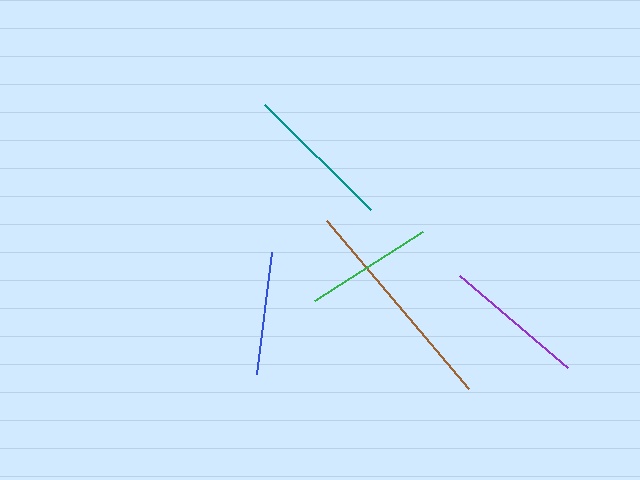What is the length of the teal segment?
The teal segment is approximately 150 pixels long.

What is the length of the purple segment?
The purple segment is approximately 142 pixels long.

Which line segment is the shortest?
The blue line is the shortest at approximately 122 pixels.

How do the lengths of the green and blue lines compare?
The green and blue lines are approximately the same length.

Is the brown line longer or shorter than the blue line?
The brown line is longer than the blue line.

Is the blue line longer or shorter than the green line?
The green line is longer than the blue line.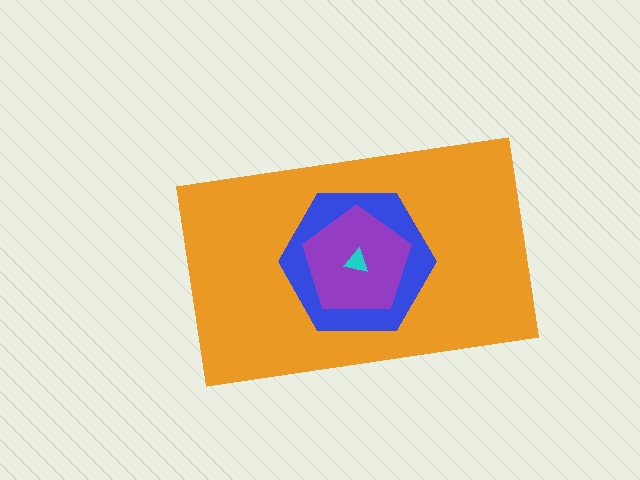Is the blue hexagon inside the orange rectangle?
Yes.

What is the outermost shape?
The orange rectangle.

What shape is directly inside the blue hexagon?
The purple pentagon.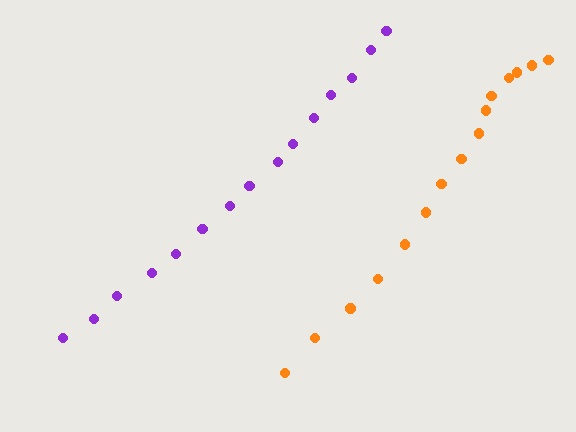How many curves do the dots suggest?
There are 2 distinct paths.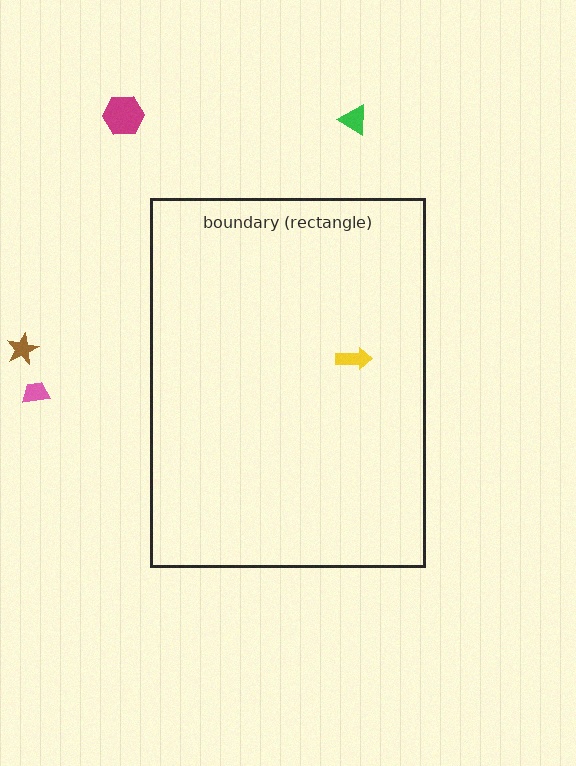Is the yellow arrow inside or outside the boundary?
Inside.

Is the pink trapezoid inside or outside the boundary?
Outside.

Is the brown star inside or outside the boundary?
Outside.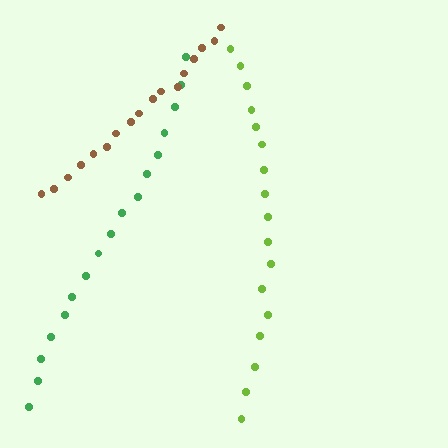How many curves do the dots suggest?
There are 3 distinct paths.